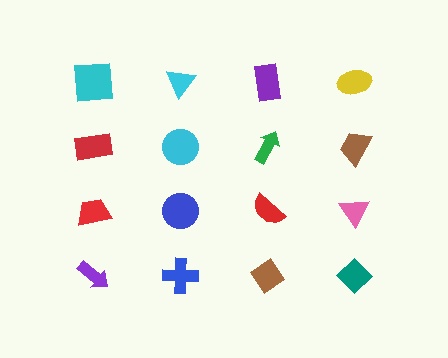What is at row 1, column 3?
A purple rectangle.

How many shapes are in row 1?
4 shapes.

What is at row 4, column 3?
A brown diamond.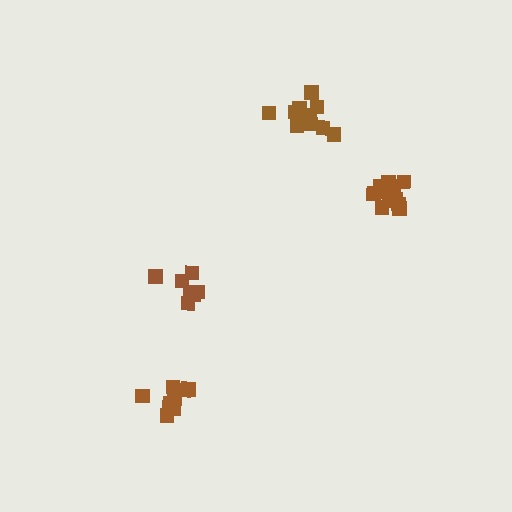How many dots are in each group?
Group 1: 15 dots, Group 2: 10 dots, Group 3: 9 dots, Group 4: 11 dots (45 total).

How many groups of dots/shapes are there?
There are 4 groups.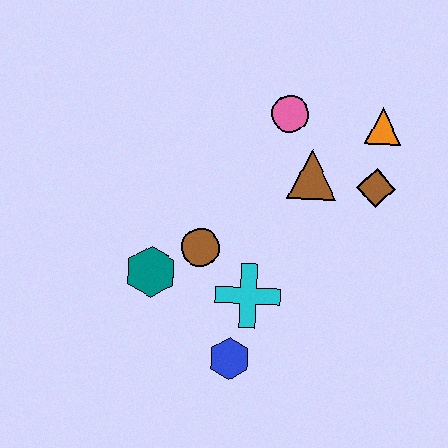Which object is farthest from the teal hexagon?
The orange triangle is farthest from the teal hexagon.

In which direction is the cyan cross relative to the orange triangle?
The cyan cross is below the orange triangle.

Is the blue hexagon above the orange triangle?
No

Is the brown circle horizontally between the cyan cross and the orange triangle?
No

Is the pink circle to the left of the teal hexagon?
No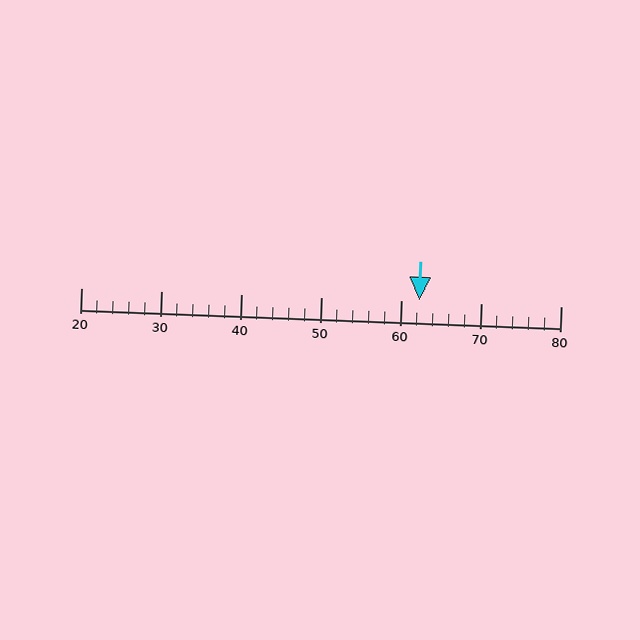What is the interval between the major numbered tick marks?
The major tick marks are spaced 10 units apart.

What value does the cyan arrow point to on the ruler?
The cyan arrow points to approximately 62.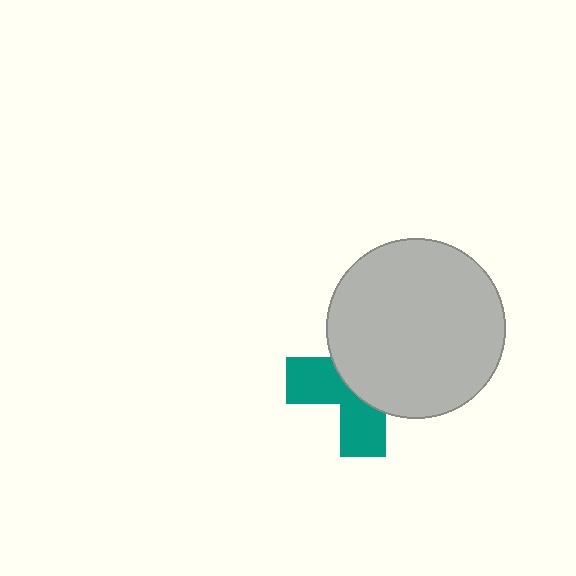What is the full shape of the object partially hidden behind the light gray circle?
The partially hidden object is a teal cross.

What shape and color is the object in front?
The object in front is a light gray circle.